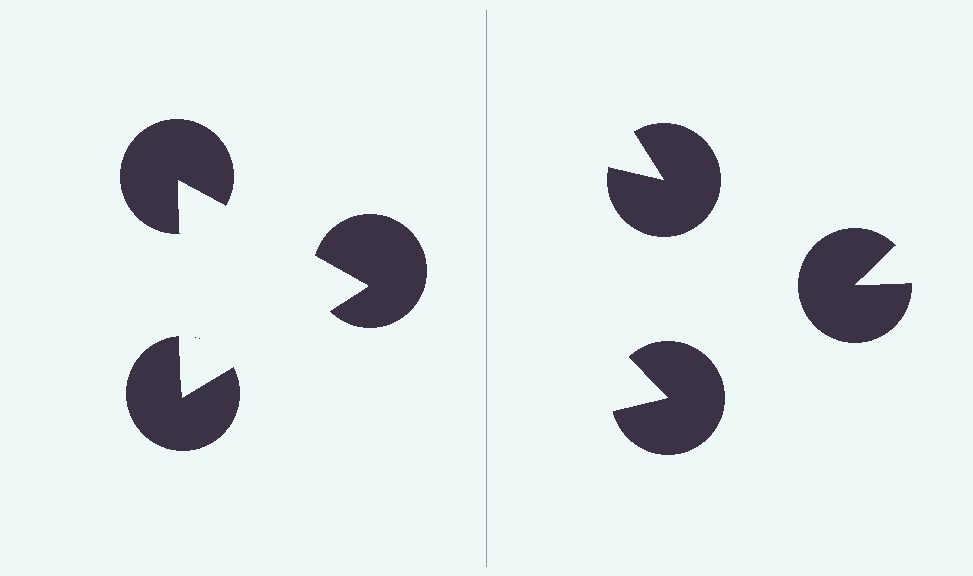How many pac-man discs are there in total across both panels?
6 — 3 on each side.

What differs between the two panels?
The pac-man discs are positioned identically on both sides; only the wedge orientations differ. On the left they align to a triangle; on the right they are misaligned.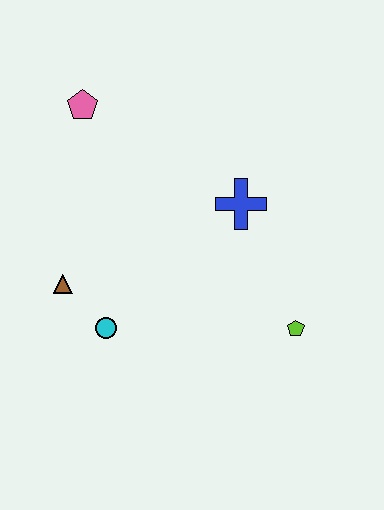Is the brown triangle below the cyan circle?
No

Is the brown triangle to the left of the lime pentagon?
Yes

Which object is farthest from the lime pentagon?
The pink pentagon is farthest from the lime pentagon.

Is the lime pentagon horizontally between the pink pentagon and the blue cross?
No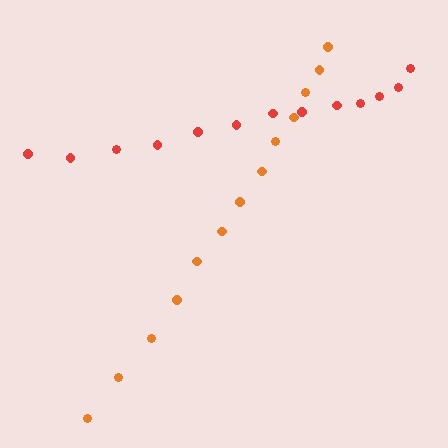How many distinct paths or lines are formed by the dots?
There are 2 distinct paths.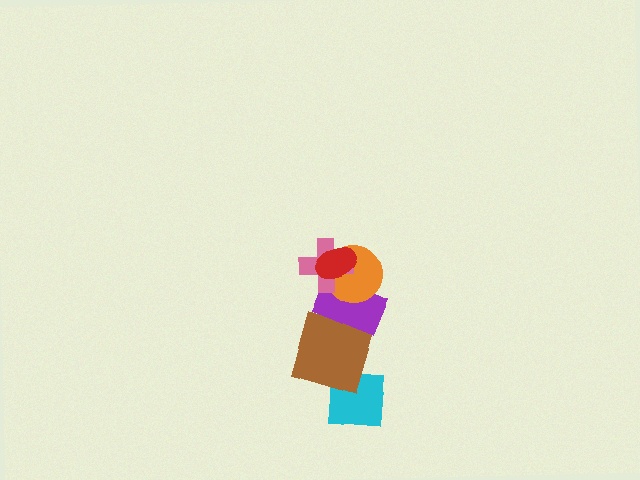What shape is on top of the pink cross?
The red ellipse is on top of the pink cross.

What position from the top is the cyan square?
The cyan square is 6th from the top.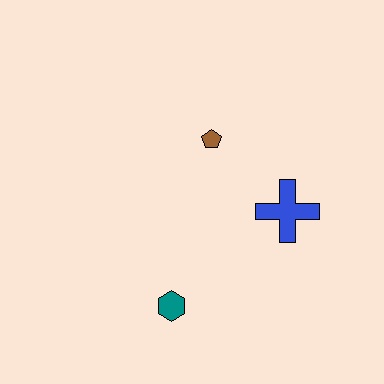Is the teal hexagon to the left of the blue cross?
Yes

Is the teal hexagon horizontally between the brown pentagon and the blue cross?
No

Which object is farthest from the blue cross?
The teal hexagon is farthest from the blue cross.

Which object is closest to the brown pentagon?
The blue cross is closest to the brown pentagon.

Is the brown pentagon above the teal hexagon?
Yes